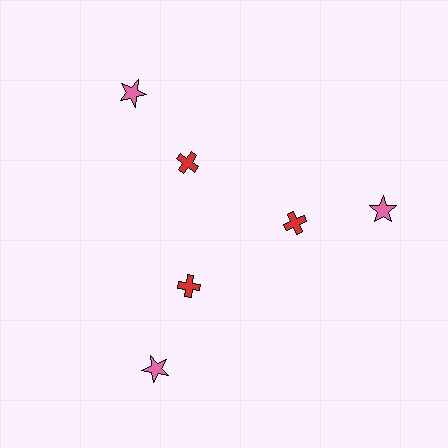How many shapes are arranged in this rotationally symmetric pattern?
There are 6 shapes, arranged in 3 groups of 2.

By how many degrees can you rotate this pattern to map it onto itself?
The pattern maps onto itself every 120 degrees of rotation.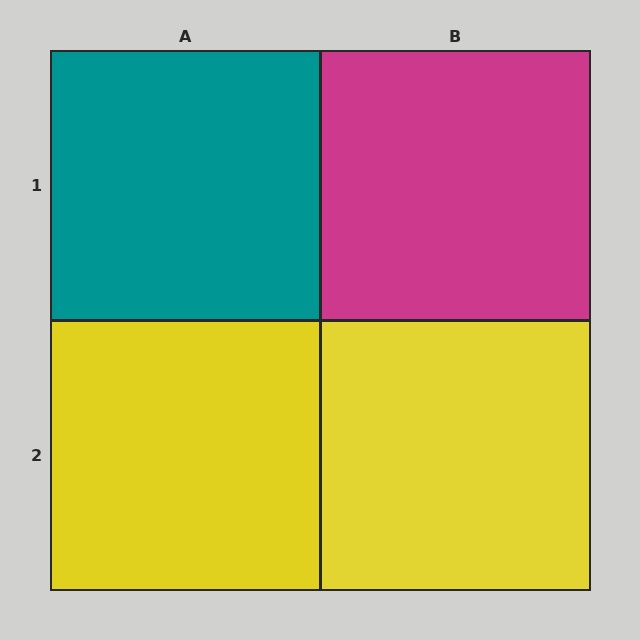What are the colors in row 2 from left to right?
Yellow, yellow.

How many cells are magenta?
1 cell is magenta.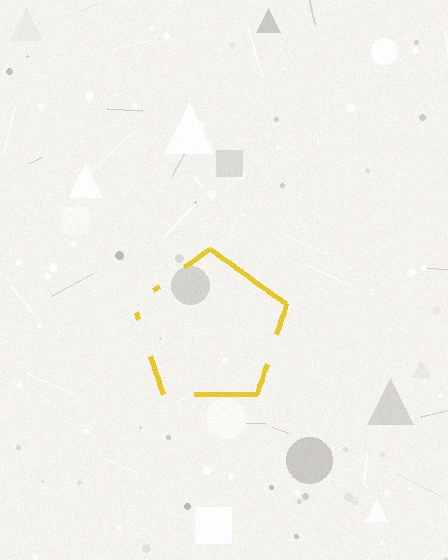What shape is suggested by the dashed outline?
The dashed outline suggests a pentagon.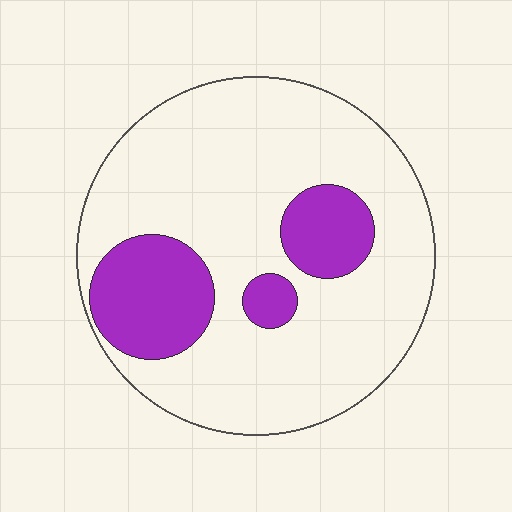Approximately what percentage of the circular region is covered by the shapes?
Approximately 20%.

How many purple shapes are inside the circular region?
3.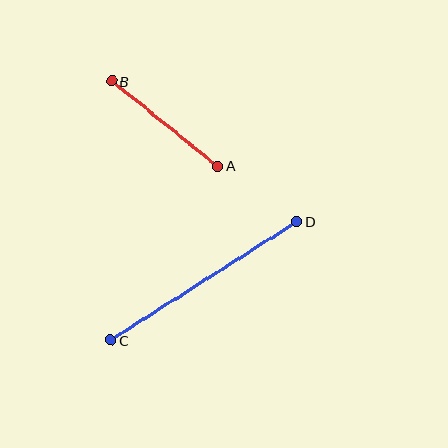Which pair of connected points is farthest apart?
Points C and D are farthest apart.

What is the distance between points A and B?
The distance is approximately 136 pixels.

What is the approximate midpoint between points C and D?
The midpoint is at approximately (204, 281) pixels.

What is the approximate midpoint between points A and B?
The midpoint is at approximately (165, 124) pixels.